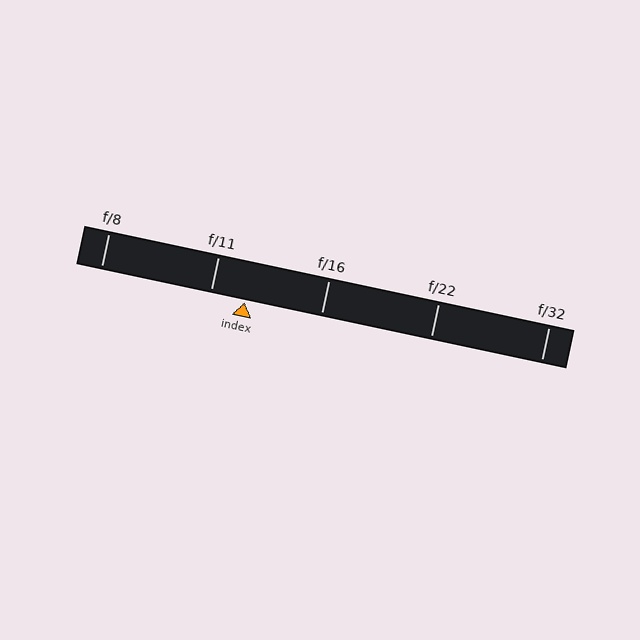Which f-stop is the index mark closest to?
The index mark is closest to f/11.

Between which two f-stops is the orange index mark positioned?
The index mark is between f/11 and f/16.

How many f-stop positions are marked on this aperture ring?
There are 5 f-stop positions marked.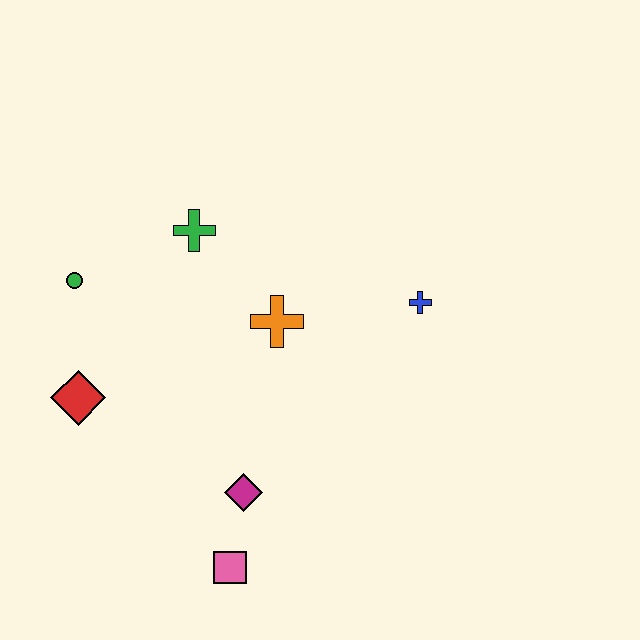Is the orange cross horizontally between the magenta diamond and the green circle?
No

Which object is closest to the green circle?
The red diamond is closest to the green circle.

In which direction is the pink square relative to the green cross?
The pink square is below the green cross.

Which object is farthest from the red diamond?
The blue cross is farthest from the red diamond.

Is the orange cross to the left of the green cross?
No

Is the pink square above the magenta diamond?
No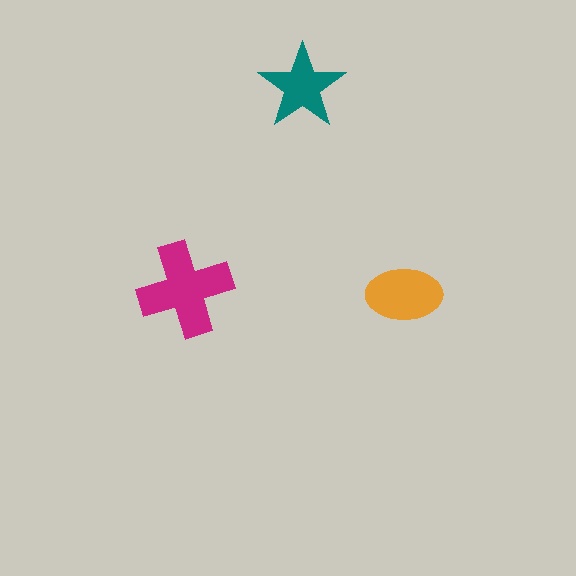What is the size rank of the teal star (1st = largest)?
3rd.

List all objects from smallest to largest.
The teal star, the orange ellipse, the magenta cross.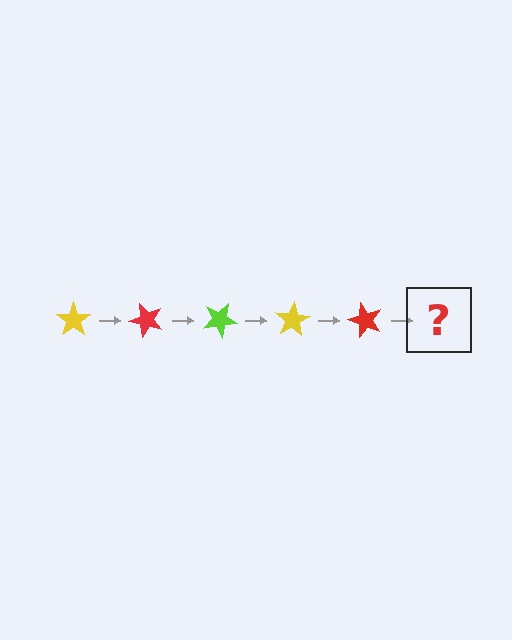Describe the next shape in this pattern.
It should be a lime star, rotated 250 degrees from the start.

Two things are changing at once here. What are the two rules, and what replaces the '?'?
The two rules are that it rotates 50 degrees each step and the color cycles through yellow, red, and lime. The '?' should be a lime star, rotated 250 degrees from the start.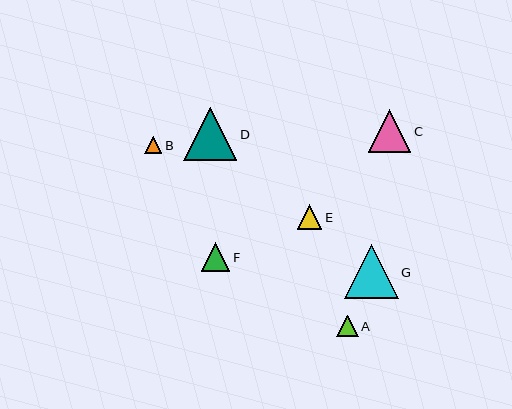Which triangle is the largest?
Triangle G is the largest with a size of approximately 53 pixels.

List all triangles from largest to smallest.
From largest to smallest: G, D, C, F, E, A, B.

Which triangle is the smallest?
Triangle B is the smallest with a size of approximately 17 pixels.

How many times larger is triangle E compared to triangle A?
Triangle E is approximately 1.1 times the size of triangle A.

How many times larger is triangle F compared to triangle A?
Triangle F is approximately 1.3 times the size of triangle A.